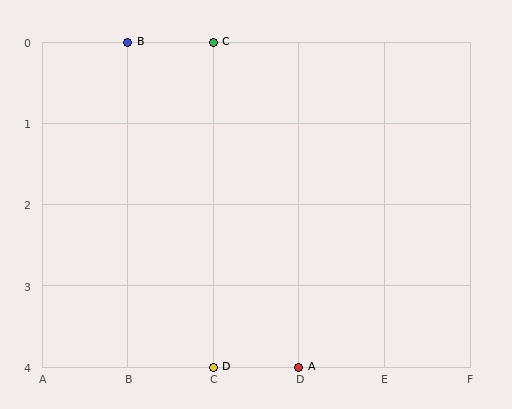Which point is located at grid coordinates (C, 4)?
Point D is at (C, 4).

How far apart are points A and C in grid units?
Points A and C are 1 column and 4 rows apart (about 4.1 grid units diagonally).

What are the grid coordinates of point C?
Point C is at grid coordinates (C, 0).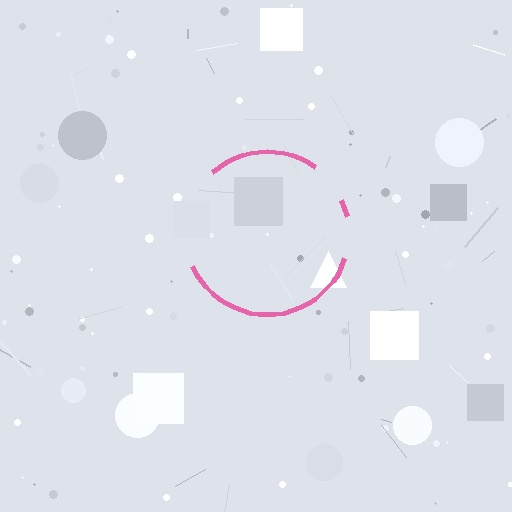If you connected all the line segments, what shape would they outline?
They would outline a circle.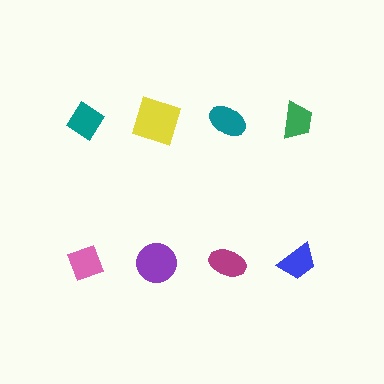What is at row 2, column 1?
A pink diamond.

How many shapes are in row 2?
4 shapes.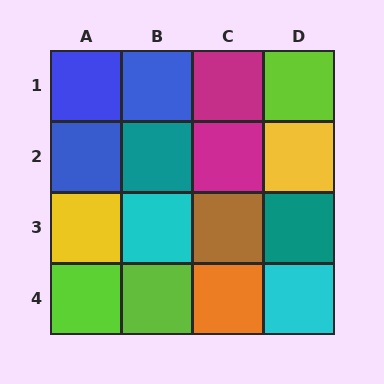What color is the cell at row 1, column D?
Lime.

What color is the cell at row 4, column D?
Cyan.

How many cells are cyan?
2 cells are cyan.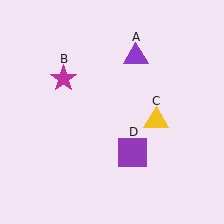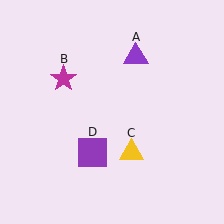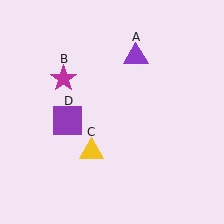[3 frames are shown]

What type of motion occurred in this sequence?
The yellow triangle (object C), purple square (object D) rotated clockwise around the center of the scene.